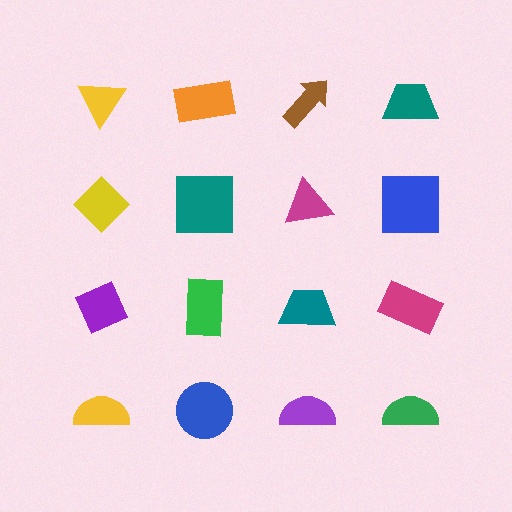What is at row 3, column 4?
A magenta rectangle.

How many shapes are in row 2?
4 shapes.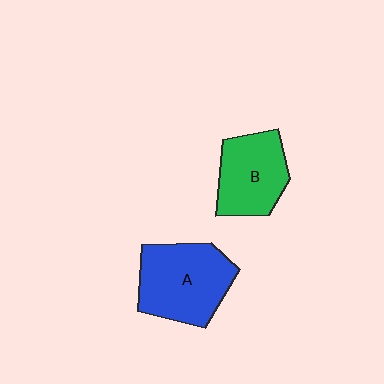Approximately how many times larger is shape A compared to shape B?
Approximately 1.3 times.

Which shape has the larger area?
Shape A (blue).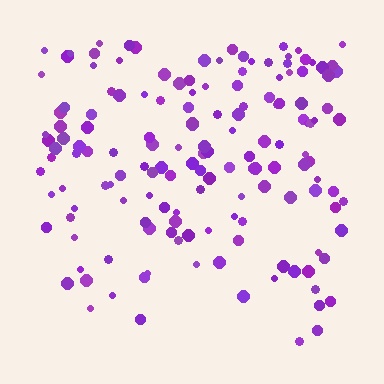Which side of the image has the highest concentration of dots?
The top.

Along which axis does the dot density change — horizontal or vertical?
Vertical.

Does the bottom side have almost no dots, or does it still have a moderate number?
Still a moderate number, just noticeably fewer than the top.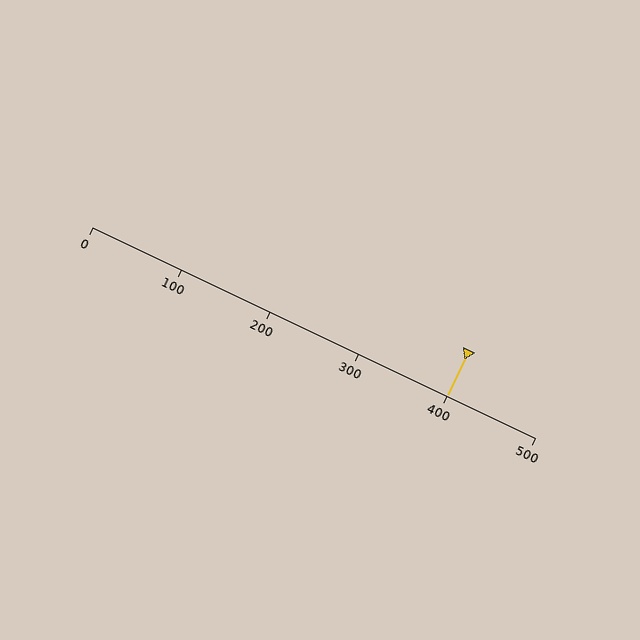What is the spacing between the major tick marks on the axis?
The major ticks are spaced 100 apart.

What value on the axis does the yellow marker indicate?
The marker indicates approximately 400.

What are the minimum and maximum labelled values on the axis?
The axis runs from 0 to 500.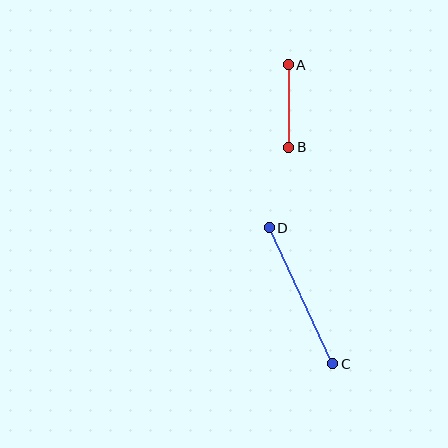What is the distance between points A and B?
The distance is approximately 83 pixels.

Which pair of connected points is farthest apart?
Points C and D are farthest apart.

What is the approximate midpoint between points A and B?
The midpoint is at approximately (288, 106) pixels.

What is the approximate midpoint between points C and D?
The midpoint is at approximately (301, 296) pixels.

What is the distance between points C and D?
The distance is approximately 150 pixels.